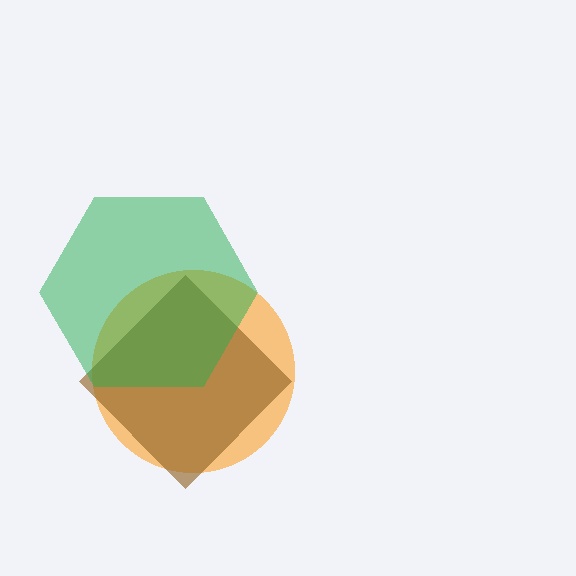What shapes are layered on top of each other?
The layered shapes are: an orange circle, a brown diamond, a green hexagon.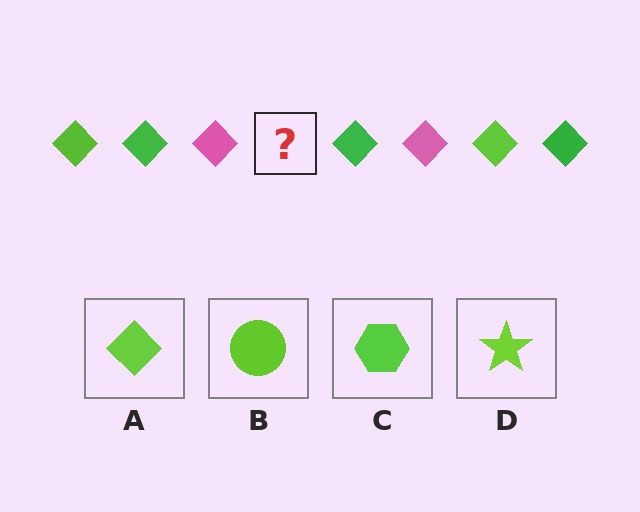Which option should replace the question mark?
Option A.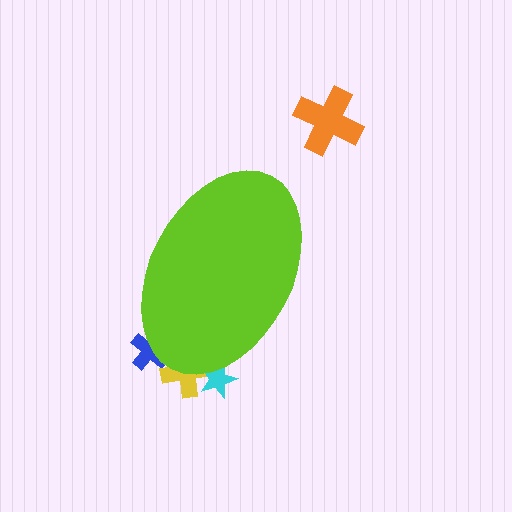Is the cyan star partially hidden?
Yes, the cyan star is partially hidden behind the lime ellipse.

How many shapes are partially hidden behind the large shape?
3 shapes are partially hidden.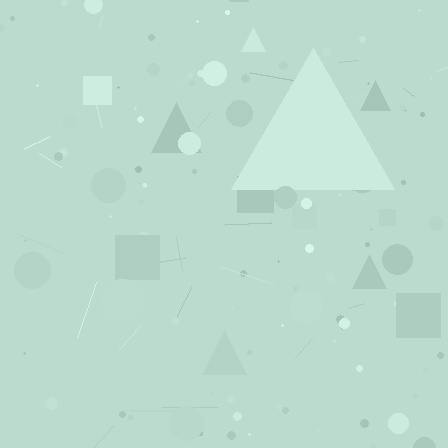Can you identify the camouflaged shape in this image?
The camouflaged shape is a triangle.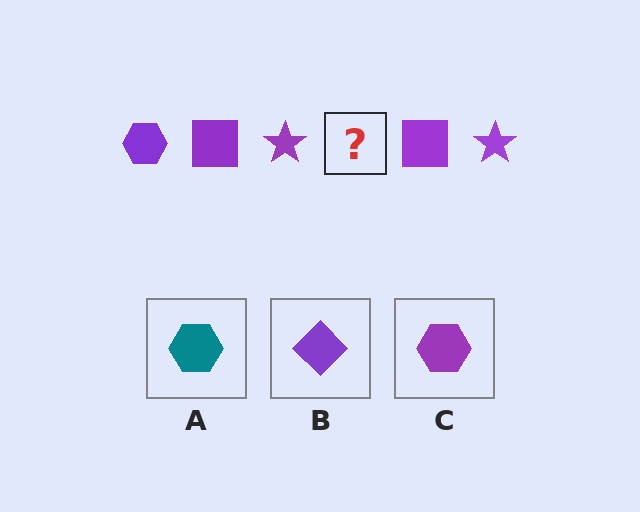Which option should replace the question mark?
Option C.